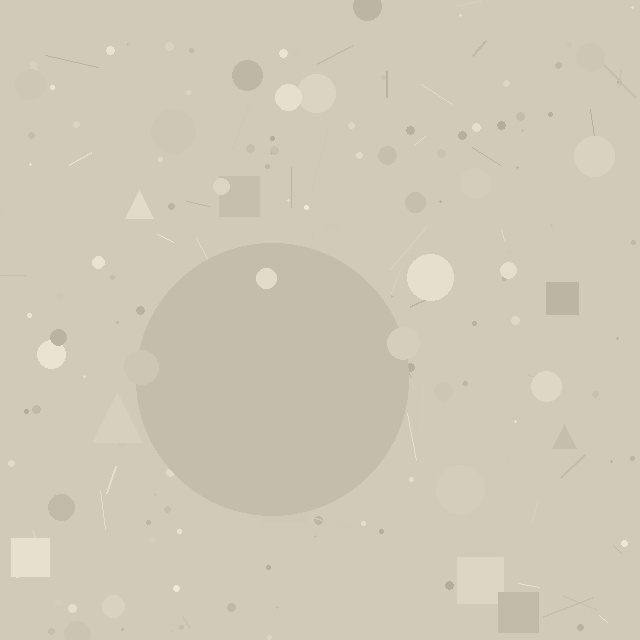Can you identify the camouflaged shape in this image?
The camouflaged shape is a circle.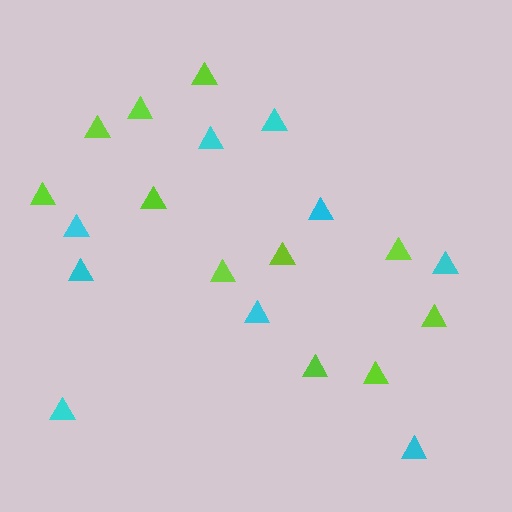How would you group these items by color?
There are 2 groups: one group of cyan triangles (9) and one group of lime triangles (11).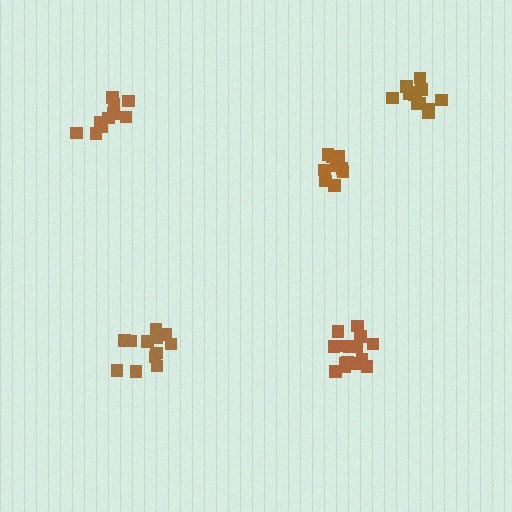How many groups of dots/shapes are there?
There are 5 groups.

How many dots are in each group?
Group 1: 13 dots, Group 2: 10 dots, Group 3: 12 dots, Group 4: 16 dots, Group 5: 10 dots (61 total).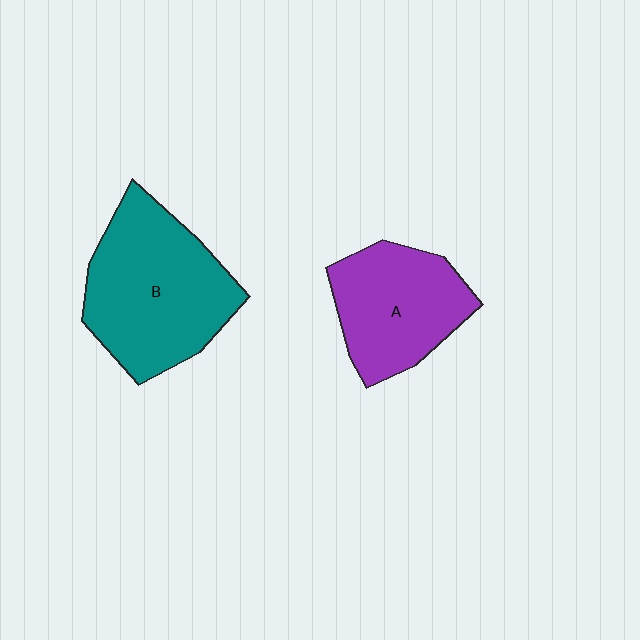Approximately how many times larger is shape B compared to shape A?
Approximately 1.4 times.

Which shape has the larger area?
Shape B (teal).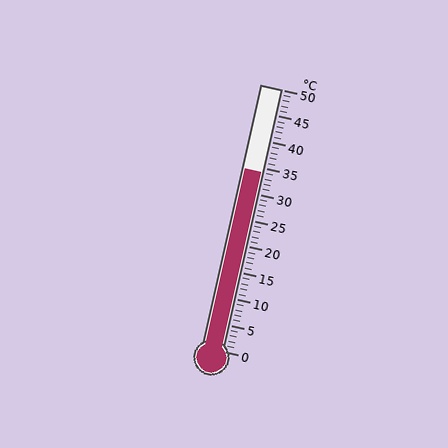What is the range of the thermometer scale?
The thermometer scale ranges from 0°C to 50°C.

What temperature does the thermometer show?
The thermometer shows approximately 34°C.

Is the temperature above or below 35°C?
The temperature is below 35°C.